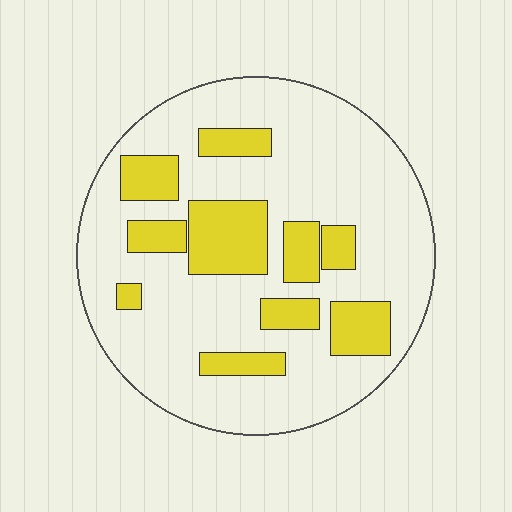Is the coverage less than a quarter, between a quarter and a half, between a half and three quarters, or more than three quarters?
Less than a quarter.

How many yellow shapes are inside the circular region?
10.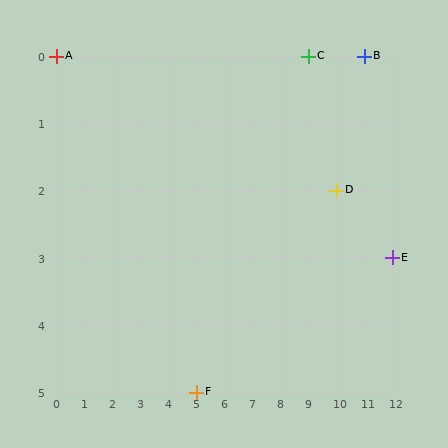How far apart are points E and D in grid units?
Points E and D are 2 columns and 1 row apart (about 2.2 grid units diagonally).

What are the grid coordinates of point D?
Point D is at grid coordinates (10, 2).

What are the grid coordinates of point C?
Point C is at grid coordinates (9, 0).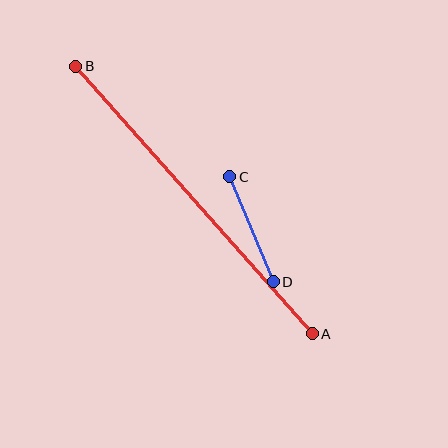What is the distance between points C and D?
The distance is approximately 114 pixels.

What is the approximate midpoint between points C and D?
The midpoint is at approximately (252, 229) pixels.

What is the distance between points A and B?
The distance is approximately 357 pixels.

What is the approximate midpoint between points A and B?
The midpoint is at approximately (194, 200) pixels.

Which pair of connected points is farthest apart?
Points A and B are farthest apart.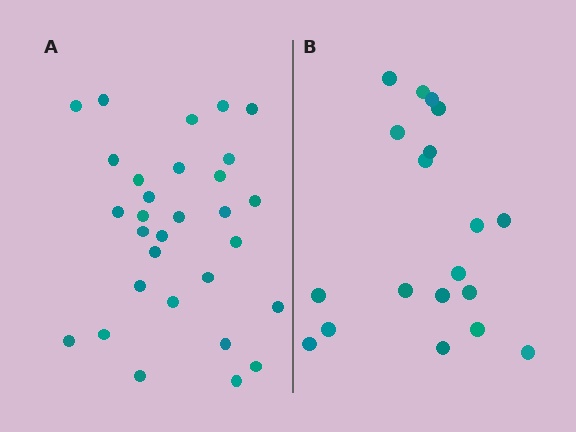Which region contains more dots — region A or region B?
Region A (the left region) has more dots.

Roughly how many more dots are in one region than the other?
Region A has roughly 12 or so more dots than region B.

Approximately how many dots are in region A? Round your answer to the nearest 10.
About 30 dots.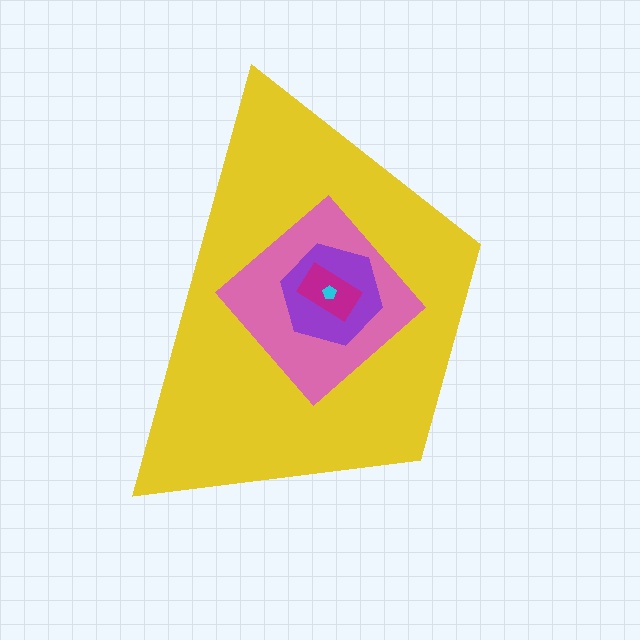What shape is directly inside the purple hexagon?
The magenta rectangle.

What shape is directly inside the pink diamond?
The purple hexagon.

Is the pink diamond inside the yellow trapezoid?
Yes.